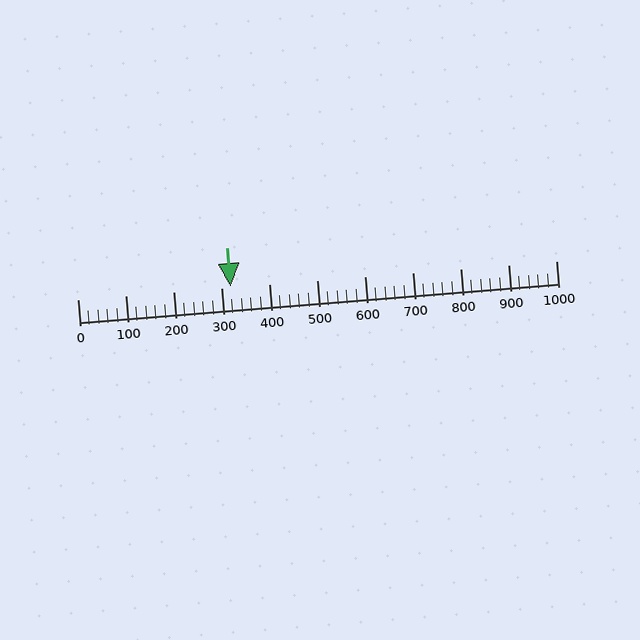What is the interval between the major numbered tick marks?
The major tick marks are spaced 100 units apart.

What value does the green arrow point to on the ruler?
The green arrow points to approximately 320.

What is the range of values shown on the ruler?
The ruler shows values from 0 to 1000.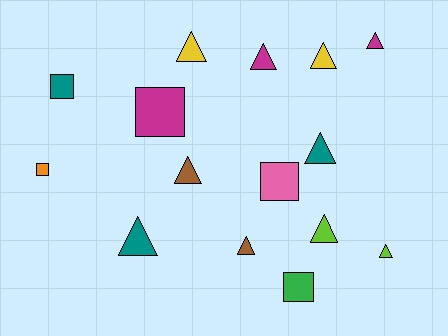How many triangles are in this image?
There are 10 triangles.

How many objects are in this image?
There are 15 objects.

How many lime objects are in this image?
There are 2 lime objects.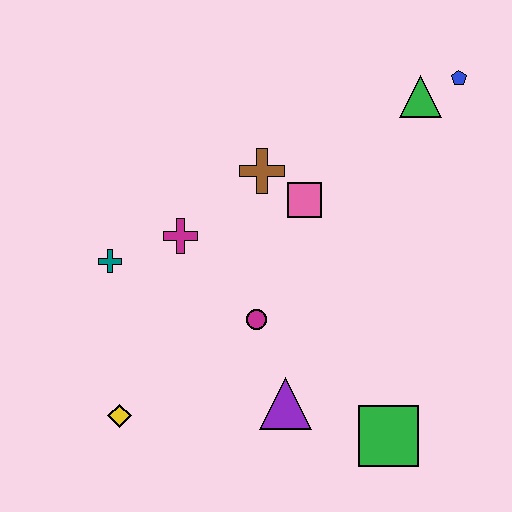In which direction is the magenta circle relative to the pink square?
The magenta circle is below the pink square.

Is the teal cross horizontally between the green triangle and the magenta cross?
No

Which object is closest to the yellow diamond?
The teal cross is closest to the yellow diamond.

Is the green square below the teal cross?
Yes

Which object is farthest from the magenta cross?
The blue pentagon is farthest from the magenta cross.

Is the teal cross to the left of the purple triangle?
Yes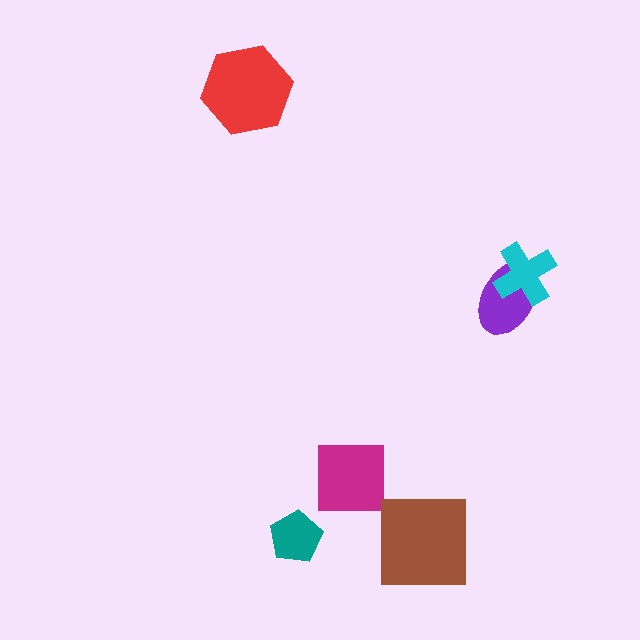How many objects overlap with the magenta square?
0 objects overlap with the magenta square.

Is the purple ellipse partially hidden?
Yes, it is partially covered by another shape.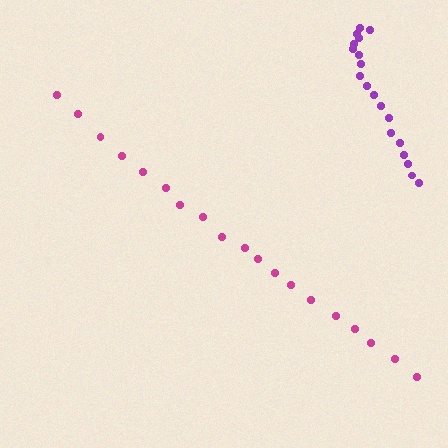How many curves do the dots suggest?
There are 2 distinct paths.